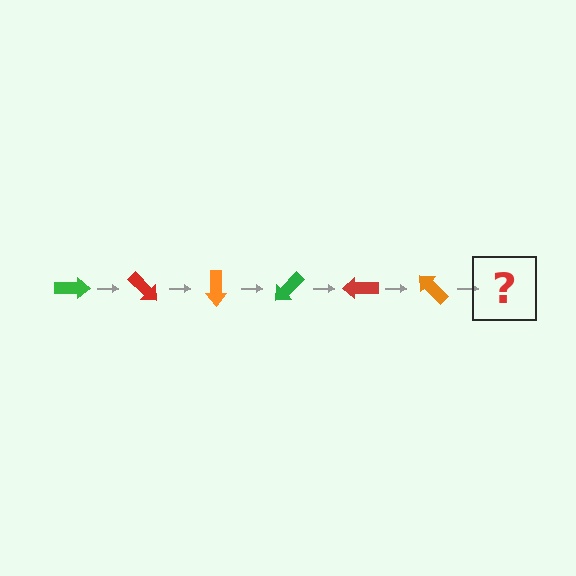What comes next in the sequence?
The next element should be a green arrow, rotated 270 degrees from the start.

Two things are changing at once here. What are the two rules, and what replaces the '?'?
The two rules are that it rotates 45 degrees each step and the color cycles through green, red, and orange. The '?' should be a green arrow, rotated 270 degrees from the start.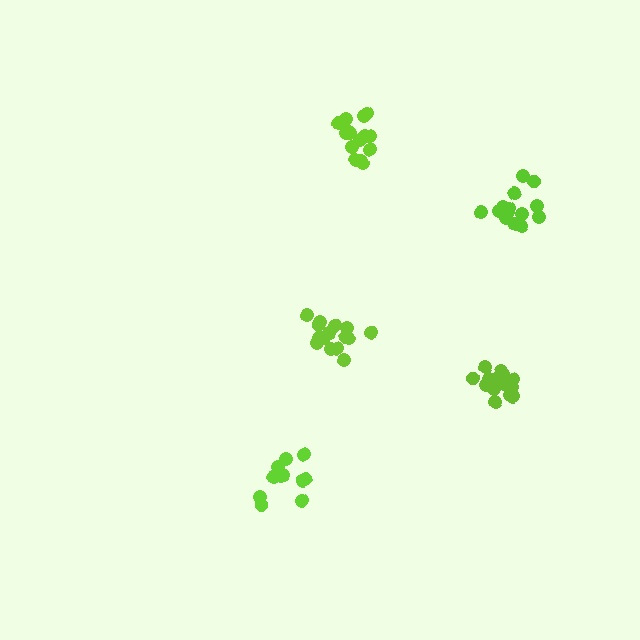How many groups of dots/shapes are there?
There are 5 groups.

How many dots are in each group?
Group 1: 11 dots, Group 2: 14 dots, Group 3: 17 dots, Group 4: 16 dots, Group 5: 16 dots (74 total).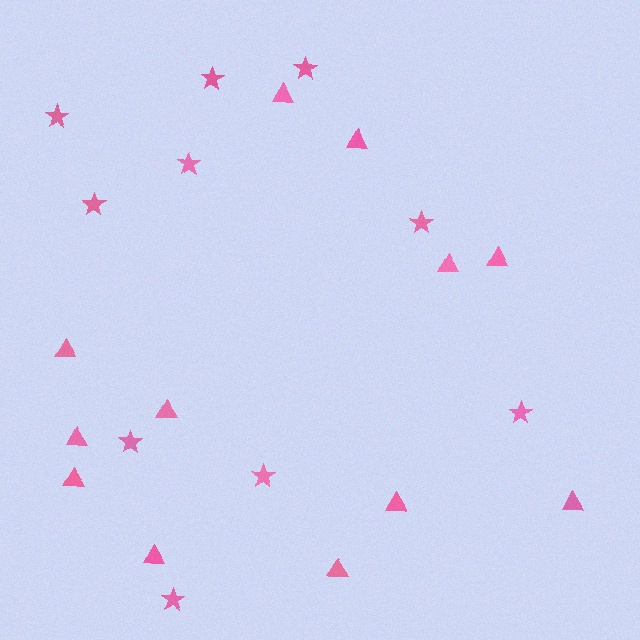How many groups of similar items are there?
There are 2 groups: one group of stars (10) and one group of triangles (12).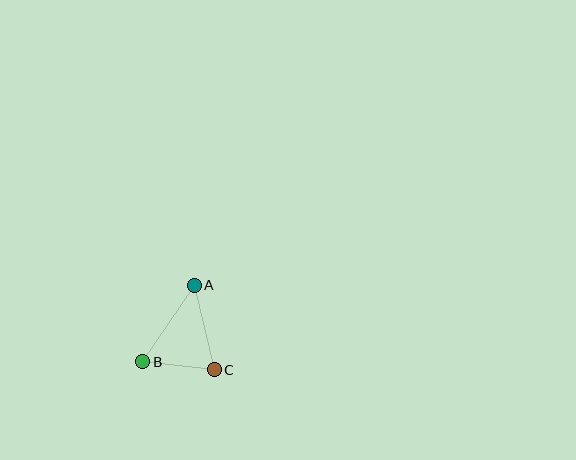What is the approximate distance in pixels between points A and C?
The distance between A and C is approximately 87 pixels.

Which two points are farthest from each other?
Points A and B are farthest from each other.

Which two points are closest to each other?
Points B and C are closest to each other.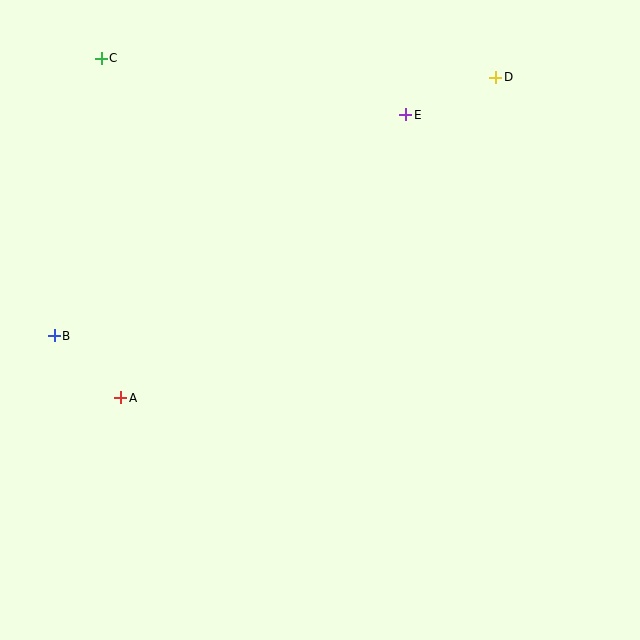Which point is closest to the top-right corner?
Point D is closest to the top-right corner.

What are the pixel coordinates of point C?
Point C is at (101, 58).